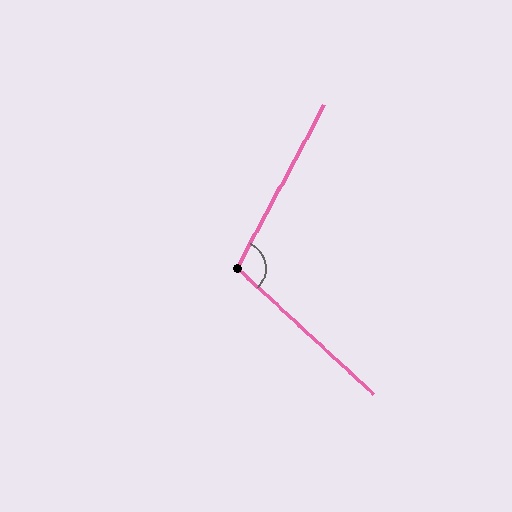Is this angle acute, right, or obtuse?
It is obtuse.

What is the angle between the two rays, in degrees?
Approximately 105 degrees.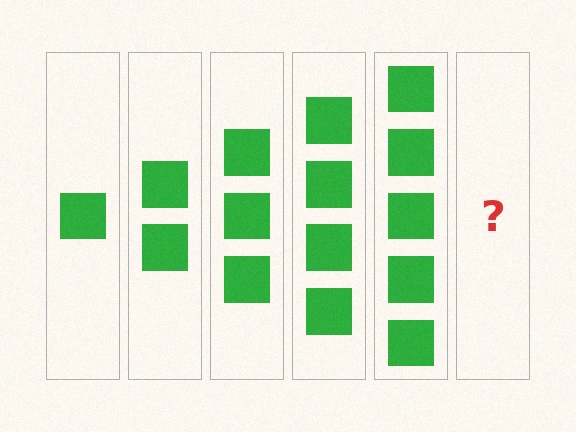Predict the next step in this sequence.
The next step is 6 squares.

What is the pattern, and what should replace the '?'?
The pattern is that each step adds one more square. The '?' should be 6 squares.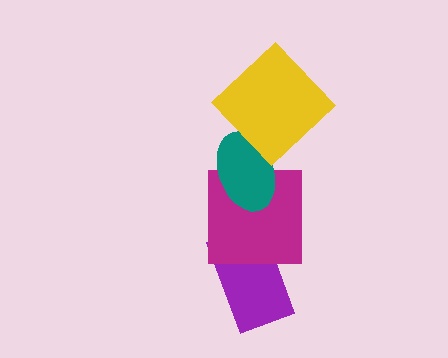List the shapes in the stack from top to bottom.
From top to bottom: the yellow diamond, the teal ellipse, the magenta square, the purple rectangle.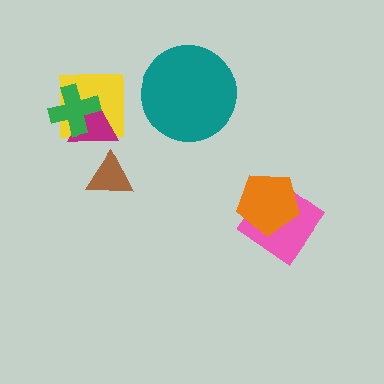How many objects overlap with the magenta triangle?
2 objects overlap with the magenta triangle.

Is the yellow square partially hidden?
Yes, it is partially covered by another shape.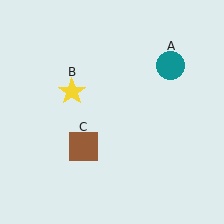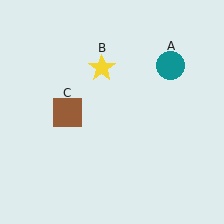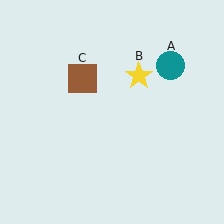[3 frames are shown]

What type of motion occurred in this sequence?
The yellow star (object B), brown square (object C) rotated clockwise around the center of the scene.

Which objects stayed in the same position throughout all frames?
Teal circle (object A) remained stationary.